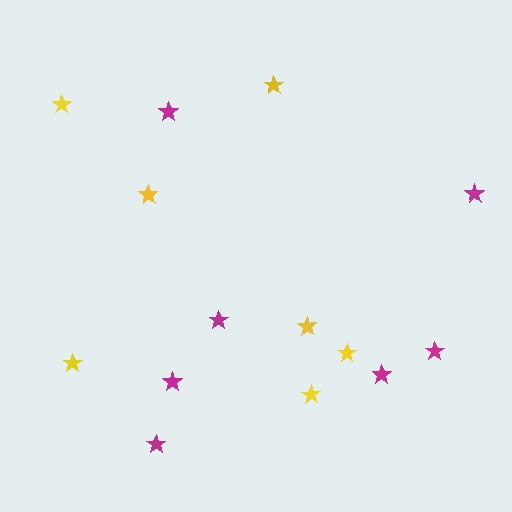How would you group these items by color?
There are 2 groups: one group of magenta stars (7) and one group of yellow stars (7).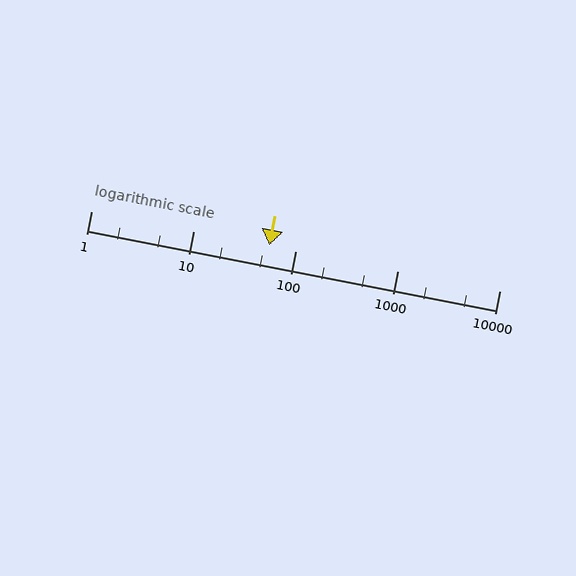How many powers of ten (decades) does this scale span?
The scale spans 4 decades, from 1 to 10000.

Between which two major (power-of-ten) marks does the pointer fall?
The pointer is between 10 and 100.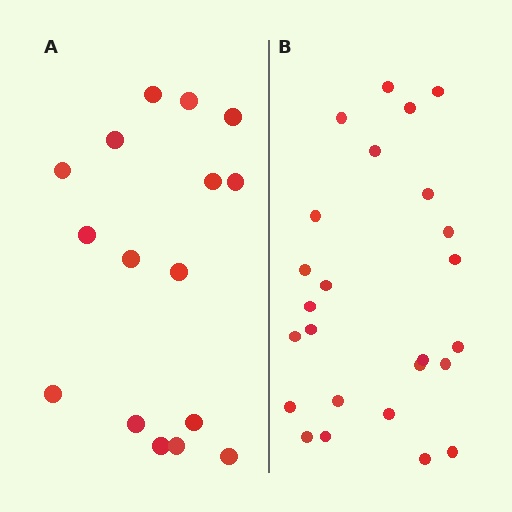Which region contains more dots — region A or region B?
Region B (the right region) has more dots.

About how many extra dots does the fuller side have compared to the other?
Region B has roughly 8 or so more dots than region A.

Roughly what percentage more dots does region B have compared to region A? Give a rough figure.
About 55% more.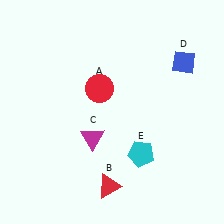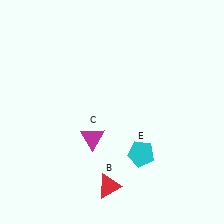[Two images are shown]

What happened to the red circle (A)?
The red circle (A) was removed in Image 2. It was in the top-left area of Image 1.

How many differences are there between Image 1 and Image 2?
There are 2 differences between the two images.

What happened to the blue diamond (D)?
The blue diamond (D) was removed in Image 2. It was in the top-right area of Image 1.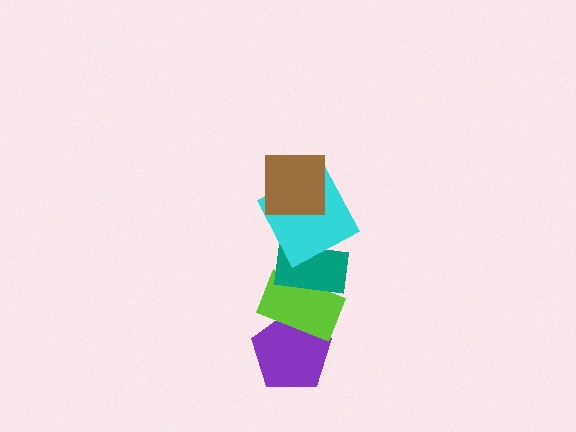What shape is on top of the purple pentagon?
The lime rectangle is on top of the purple pentagon.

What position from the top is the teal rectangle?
The teal rectangle is 3rd from the top.